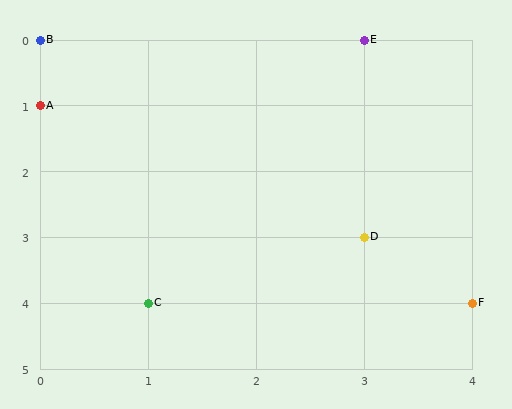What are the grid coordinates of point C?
Point C is at grid coordinates (1, 4).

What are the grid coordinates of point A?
Point A is at grid coordinates (0, 1).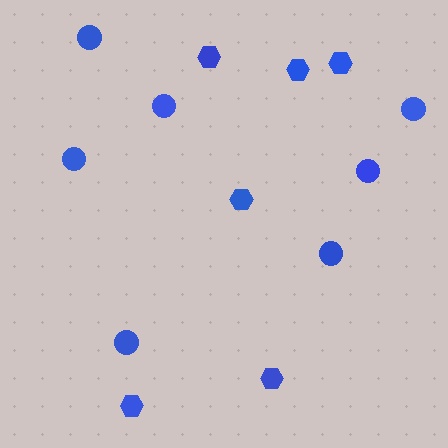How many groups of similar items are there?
There are 2 groups: one group of hexagons (6) and one group of circles (7).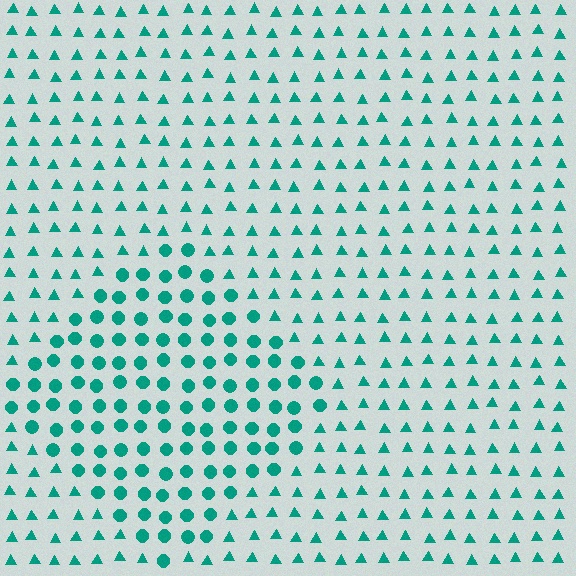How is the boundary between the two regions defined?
The boundary is defined by a change in element shape: circles inside vs. triangles outside. All elements share the same color and spacing.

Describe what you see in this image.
The image is filled with small teal elements arranged in a uniform grid. A diamond-shaped region contains circles, while the surrounding area contains triangles. The boundary is defined purely by the change in element shape.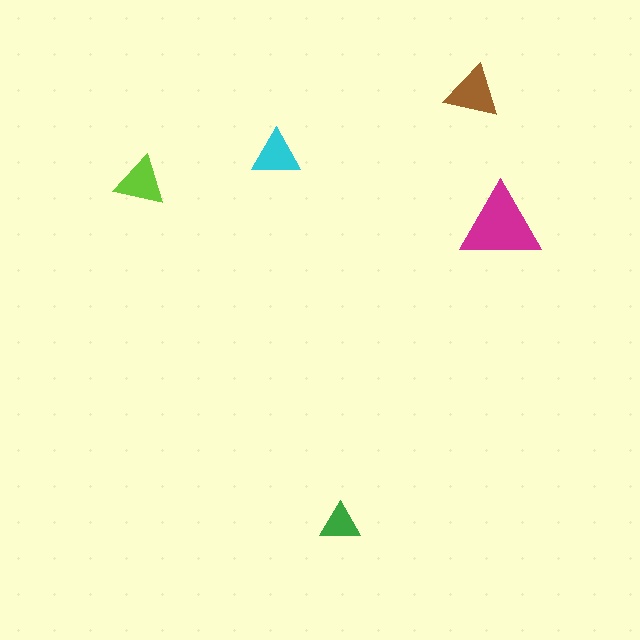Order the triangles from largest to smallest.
the magenta one, the brown one, the lime one, the cyan one, the green one.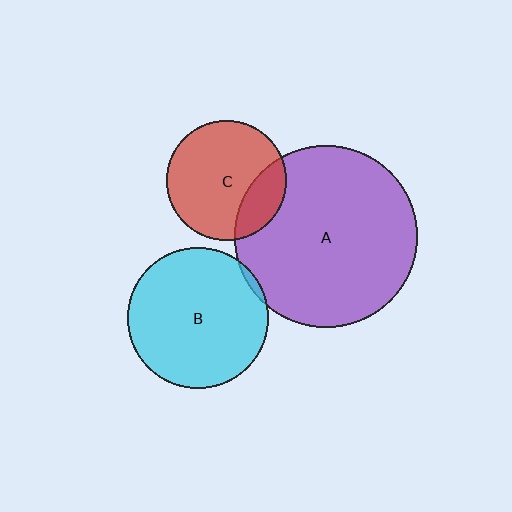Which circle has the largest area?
Circle A (purple).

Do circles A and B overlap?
Yes.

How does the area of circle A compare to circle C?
Approximately 2.3 times.